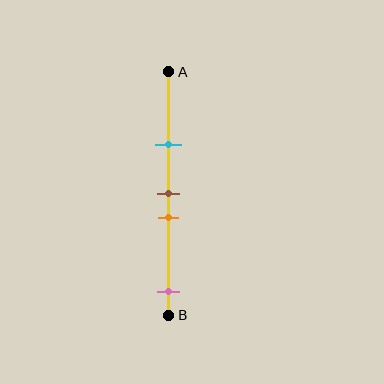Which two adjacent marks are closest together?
The brown and orange marks are the closest adjacent pair.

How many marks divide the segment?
There are 4 marks dividing the segment.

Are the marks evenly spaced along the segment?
No, the marks are not evenly spaced.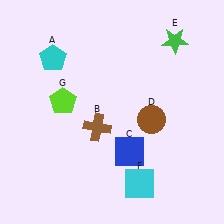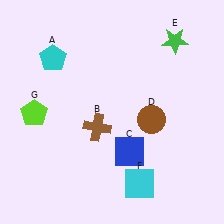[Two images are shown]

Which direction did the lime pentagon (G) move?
The lime pentagon (G) moved left.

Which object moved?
The lime pentagon (G) moved left.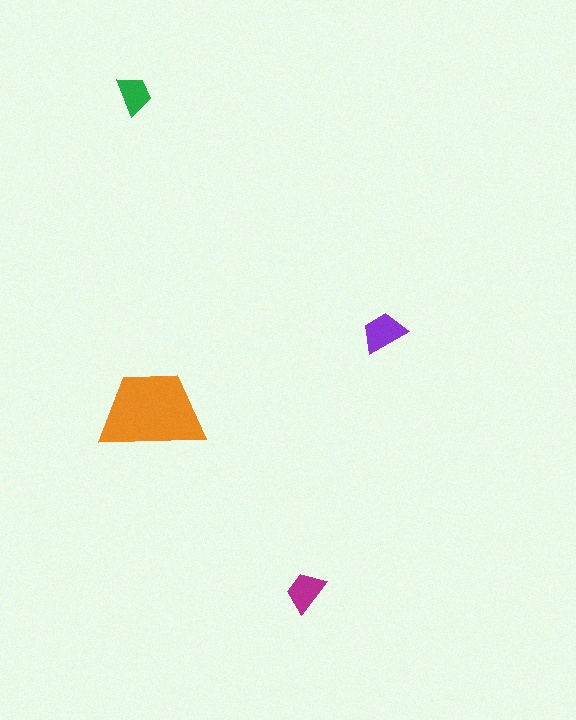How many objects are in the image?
There are 4 objects in the image.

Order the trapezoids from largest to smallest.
the orange one, the purple one, the magenta one, the green one.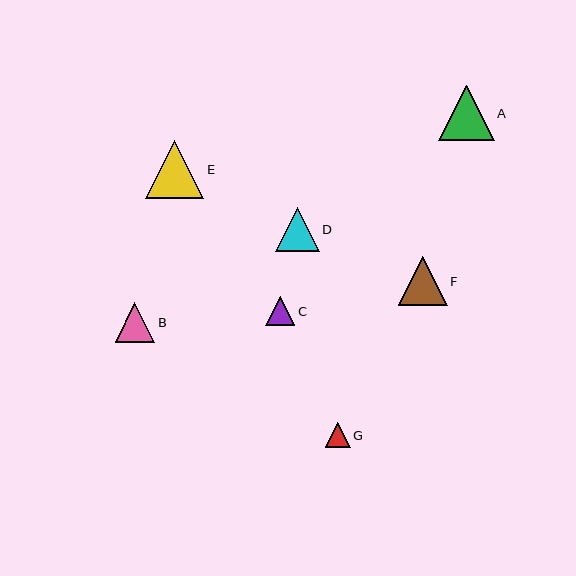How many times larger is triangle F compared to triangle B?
Triangle F is approximately 1.2 times the size of triangle B.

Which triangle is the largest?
Triangle E is the largest with a size of approximately 58 pixels.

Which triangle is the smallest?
Triangle G is the smallest with a size of approximately 25 pixels.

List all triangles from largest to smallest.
From largest to smallest: E, A, F, D, B, C, G.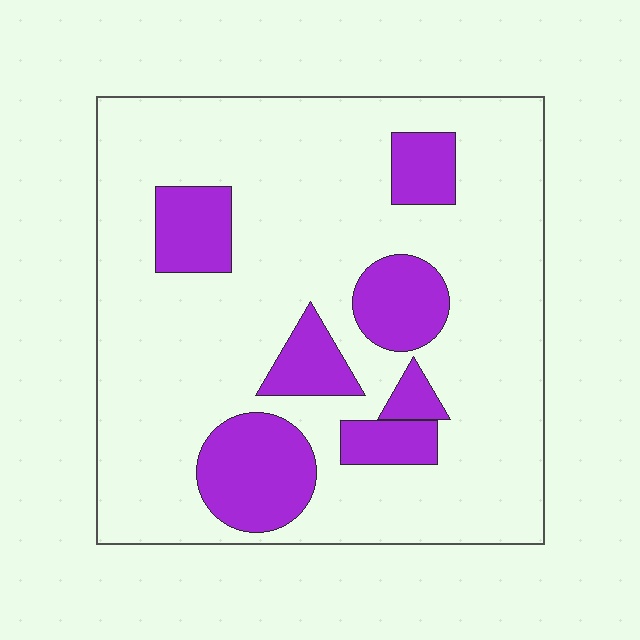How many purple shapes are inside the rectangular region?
7.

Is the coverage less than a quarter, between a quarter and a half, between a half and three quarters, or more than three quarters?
Less than a quarter.